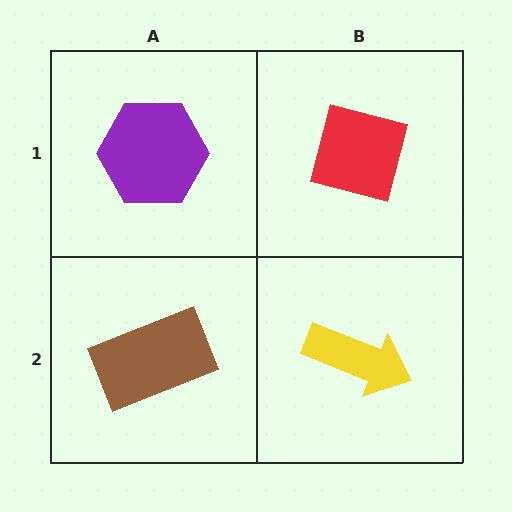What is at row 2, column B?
A yellow arrow.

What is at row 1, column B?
A red square.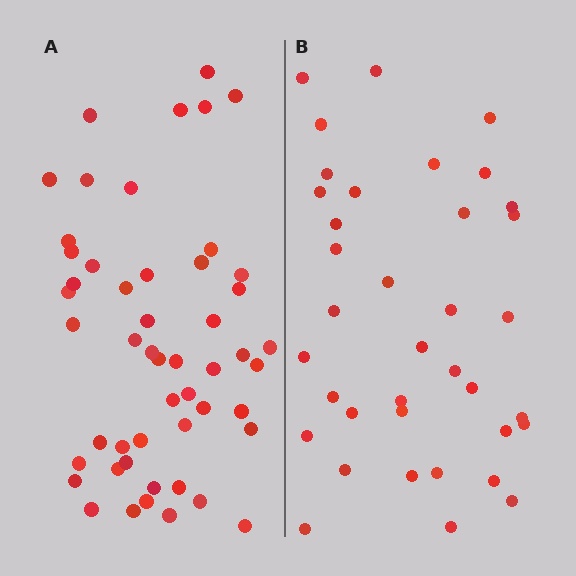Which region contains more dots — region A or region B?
Region A (the left region) has more dots.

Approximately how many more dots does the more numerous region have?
Region A has approximately 15 more dots than region B.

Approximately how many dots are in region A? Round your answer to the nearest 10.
About 50 dots. (The exact count is 51, which rounds to 50.)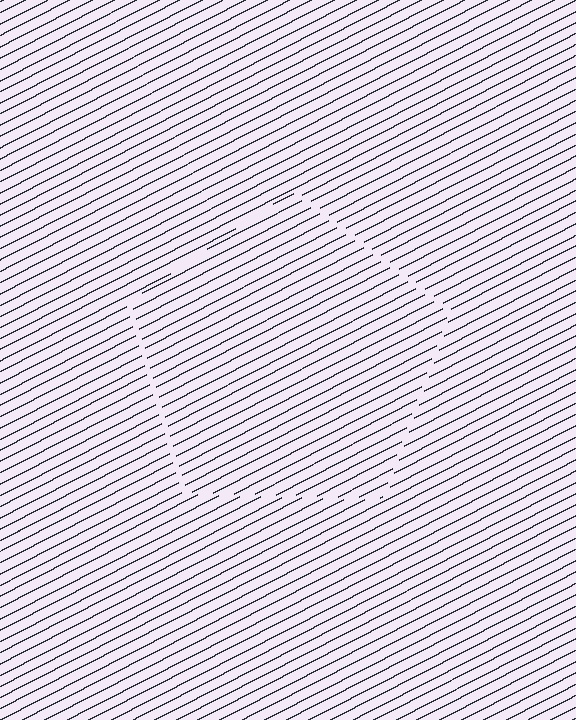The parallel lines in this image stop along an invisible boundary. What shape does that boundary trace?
An illusory pentagon. The interior of the shape contains the same grating, shifted by half a period — the contour is defined by the phase discontinuity where line-ends from the inner and outer gratings abut.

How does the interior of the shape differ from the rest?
The interior of the shape contains the same grating, shifted by half a period — the contour is defined by the phase discontinuity where line-ends from the inner and outer gratings abut.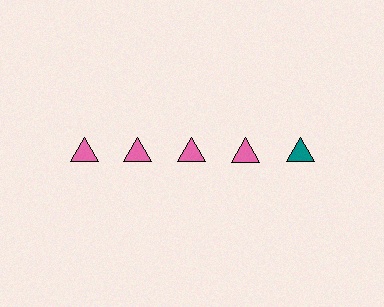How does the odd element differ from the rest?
It has a different color: teal instead of pink.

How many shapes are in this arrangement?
There are 5 shapes arranged in a grid pattern.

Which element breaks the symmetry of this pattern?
The teal triangle in the top row, rightmost column breaks the symmetry. All other shapes are pink triangles.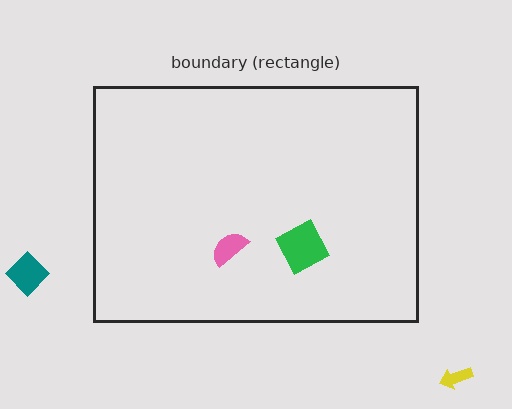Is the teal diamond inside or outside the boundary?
Outside.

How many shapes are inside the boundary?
2 inside, 2 outside.